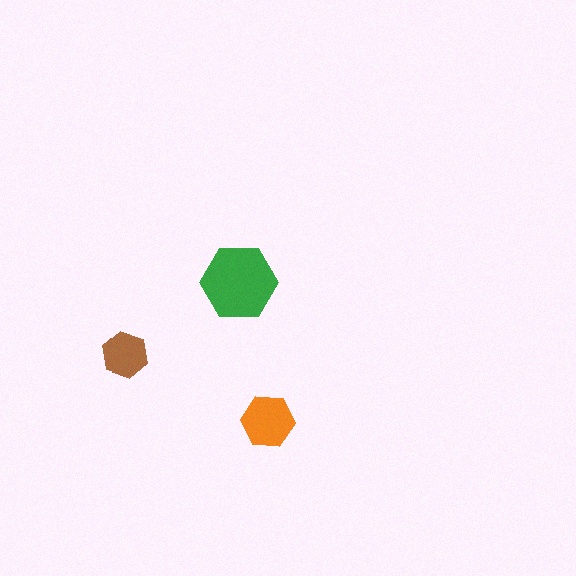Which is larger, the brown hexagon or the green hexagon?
The green one.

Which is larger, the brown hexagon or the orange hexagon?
The orange one.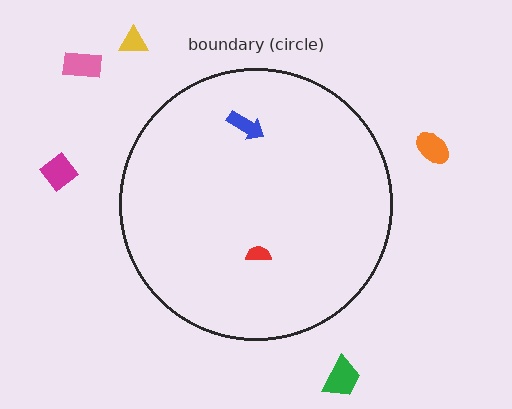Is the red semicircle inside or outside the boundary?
Inside.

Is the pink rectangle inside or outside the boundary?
Outside.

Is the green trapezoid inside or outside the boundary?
Outside.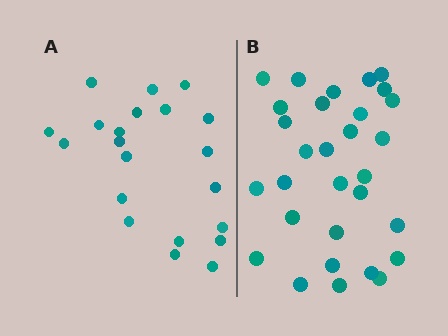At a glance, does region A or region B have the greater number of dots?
Region B (the right region) has more dots.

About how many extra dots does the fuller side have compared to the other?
Region B has roughly 8 or so more dots than region A.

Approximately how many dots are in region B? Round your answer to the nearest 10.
About 30 dots.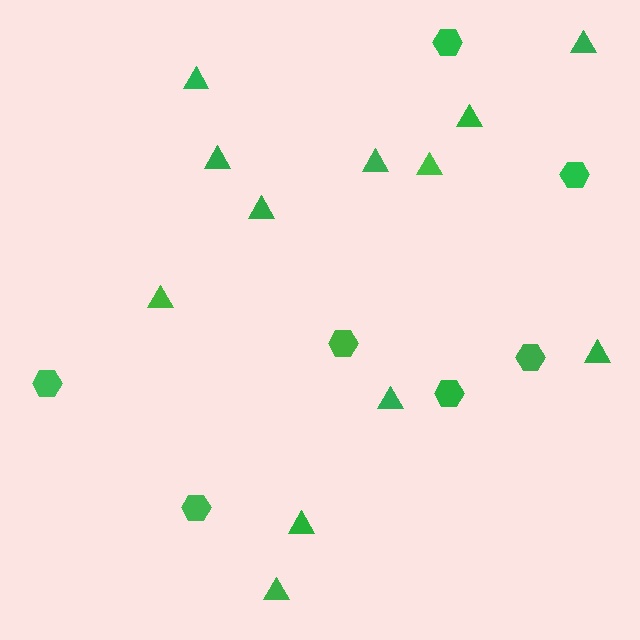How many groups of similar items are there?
There are 2 groups: one group of hexagons (7) and one group of triangles (12).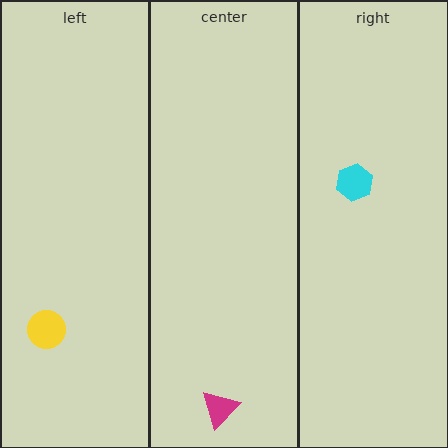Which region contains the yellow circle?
The left region.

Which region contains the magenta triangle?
The center region.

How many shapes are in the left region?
1.